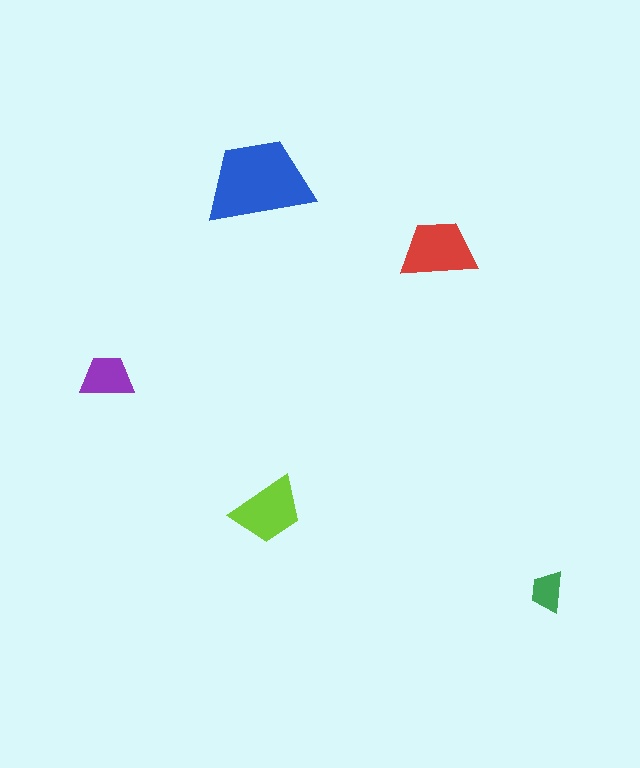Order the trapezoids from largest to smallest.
the blue one, the red one, the lime one, the purple one, the green one.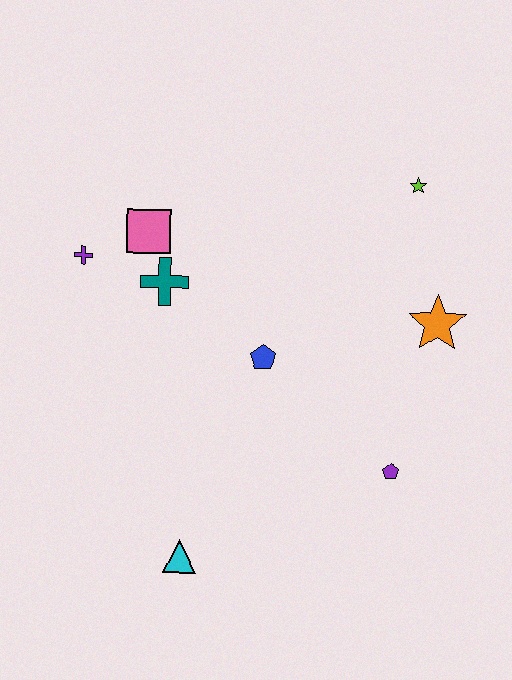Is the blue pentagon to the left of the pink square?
No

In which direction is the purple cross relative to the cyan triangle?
The purple cross is above the cyan triangle.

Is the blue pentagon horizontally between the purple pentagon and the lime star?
No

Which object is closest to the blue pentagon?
The teal cross is closest to the blue pentagon.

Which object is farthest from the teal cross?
The purple pentagon is farthest from the teal cross.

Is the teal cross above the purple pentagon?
Yes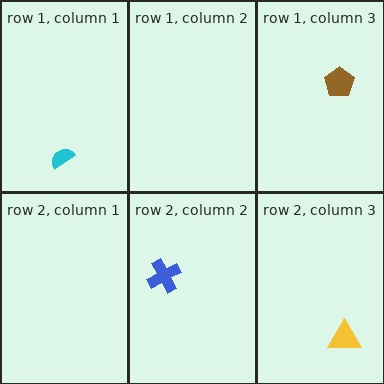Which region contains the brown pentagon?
The row 1, column 3 region.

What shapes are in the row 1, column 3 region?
The brown pentagon.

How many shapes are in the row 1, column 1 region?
1.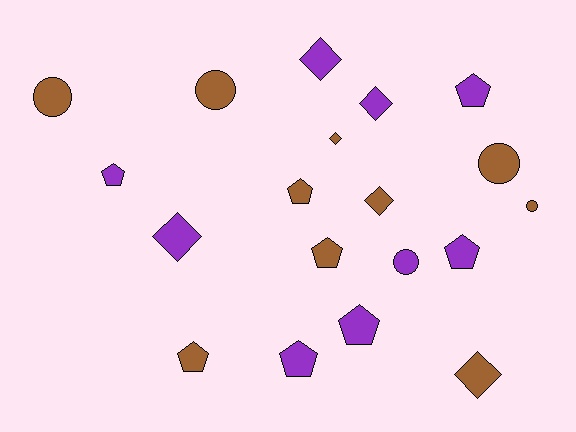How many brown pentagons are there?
There are 3 brown pentagons.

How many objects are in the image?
There are 19 objects.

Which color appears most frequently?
Brown, with 10 objects.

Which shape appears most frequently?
Pentagon, with 8 objects.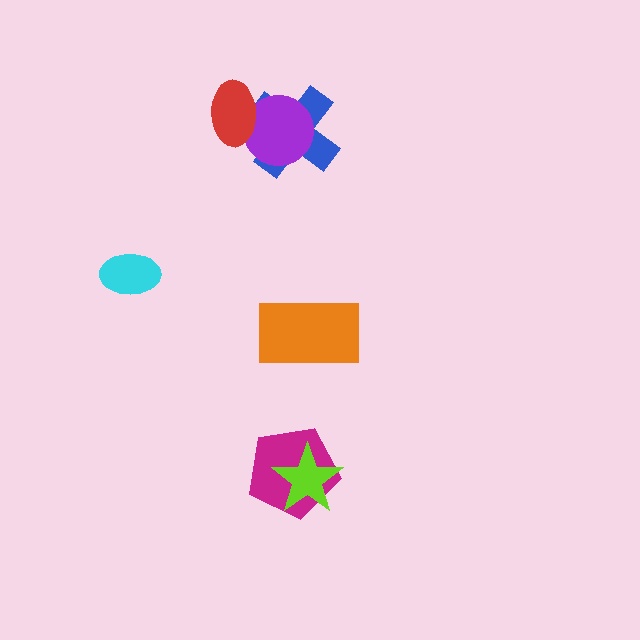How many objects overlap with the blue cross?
2 objects overlap with the blue cross.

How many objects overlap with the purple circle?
2 objects overlap with the purple circle.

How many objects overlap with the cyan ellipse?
0 objects overlap with the cyan ellipse.